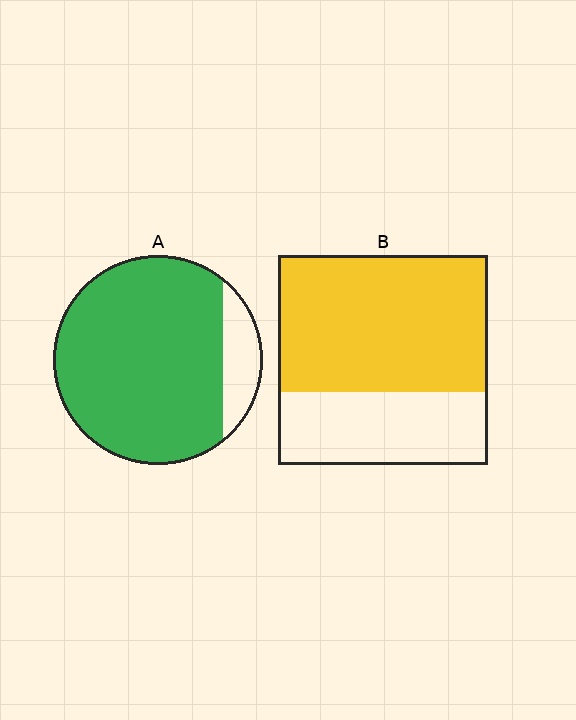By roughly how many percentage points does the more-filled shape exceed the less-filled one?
By roughly 20 percentage points (A over B).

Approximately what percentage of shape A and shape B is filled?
A is approximately 85% and B is approximately 65%.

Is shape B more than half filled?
Yes.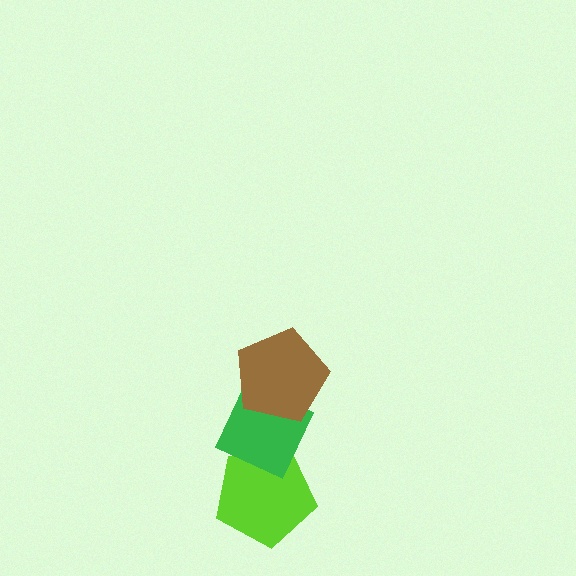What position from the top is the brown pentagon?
The brown pentagon is 1st from the top.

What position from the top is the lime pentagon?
The lime pentagon is 3rd from the top.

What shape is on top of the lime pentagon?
The green diamond is on top of the lime pentagon.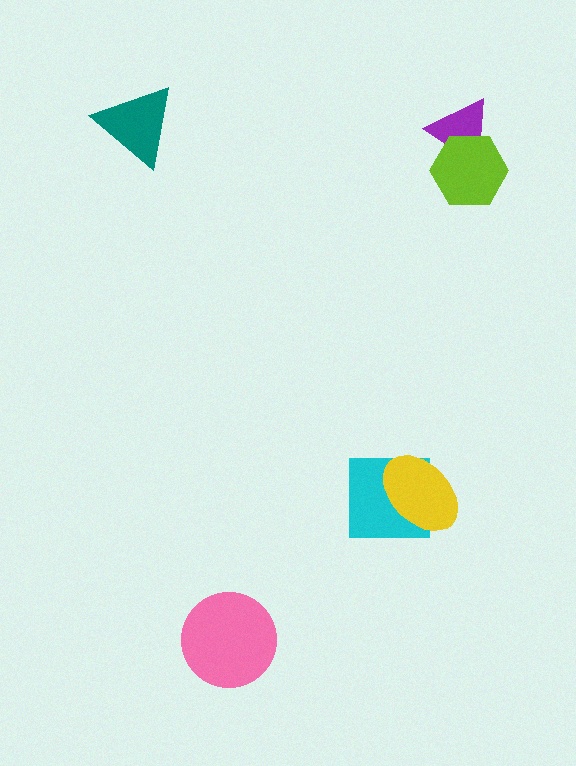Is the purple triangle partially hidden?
Yes, it is partially covered by another shape.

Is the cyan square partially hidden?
Yes, it is partially covered by another shape.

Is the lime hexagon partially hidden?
No, no other shape covers it.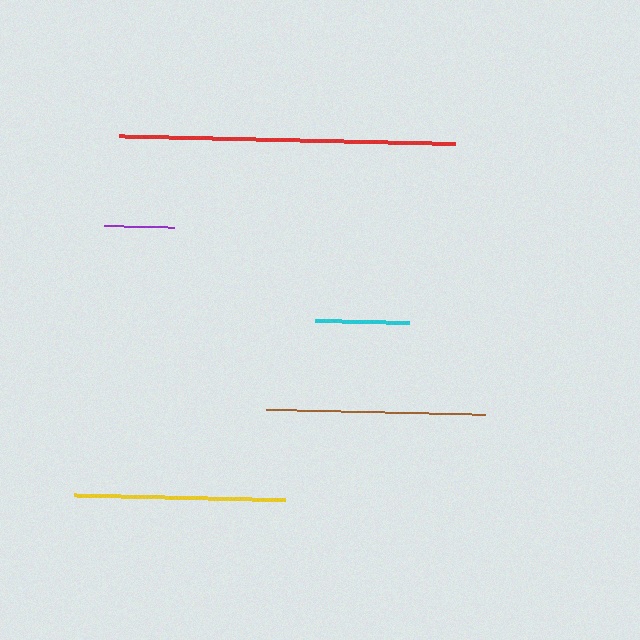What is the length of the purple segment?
The purple segment is approximately 70 pixels long.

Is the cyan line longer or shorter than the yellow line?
The yellow line is longer than the cyan line.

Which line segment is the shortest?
The purple line is the shortest at approximately 70 pixels.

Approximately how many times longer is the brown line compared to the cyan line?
The brown line is approximately 2.3 times the length of the cyan line.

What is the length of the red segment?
The red segment is approximately 336 pixels long.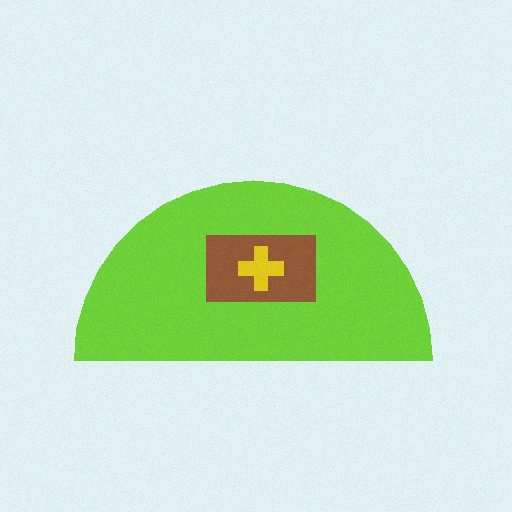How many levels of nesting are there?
3.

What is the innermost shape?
The yellow cross.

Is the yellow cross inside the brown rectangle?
Yes.